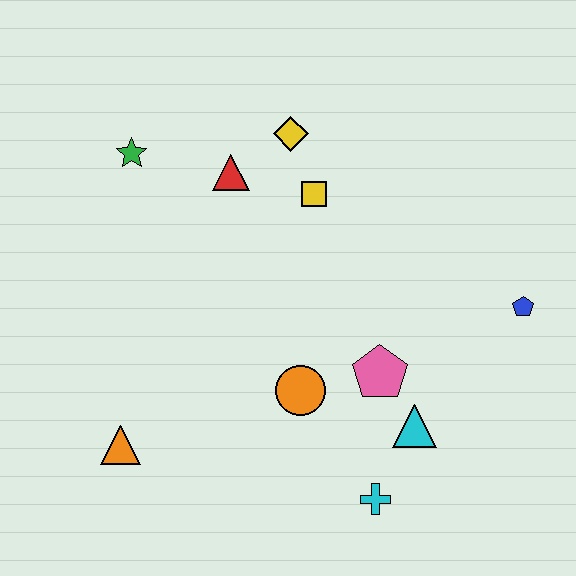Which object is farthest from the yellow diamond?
The cyan cross is farthest from the yellow diamond.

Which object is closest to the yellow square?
The yellow diamond is closest to the yellow square.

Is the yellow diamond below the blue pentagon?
No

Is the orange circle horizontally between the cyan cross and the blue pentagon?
No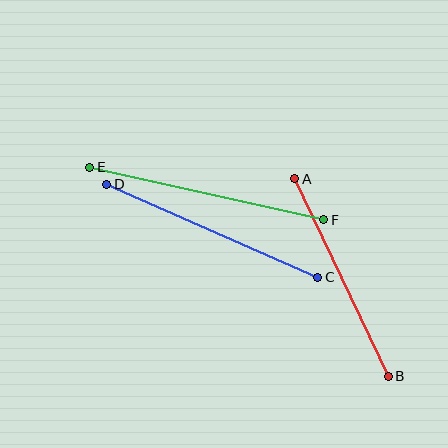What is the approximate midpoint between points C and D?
The midpoint is at approximately (212, 231) pixels.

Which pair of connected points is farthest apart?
Points E and F are farthest apart.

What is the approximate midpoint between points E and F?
The midpoint is at approximately (207, 193) pixels.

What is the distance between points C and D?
The distance is approximately 230 pixels.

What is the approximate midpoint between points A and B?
The midpoint is at approximately (342, 277) pixels.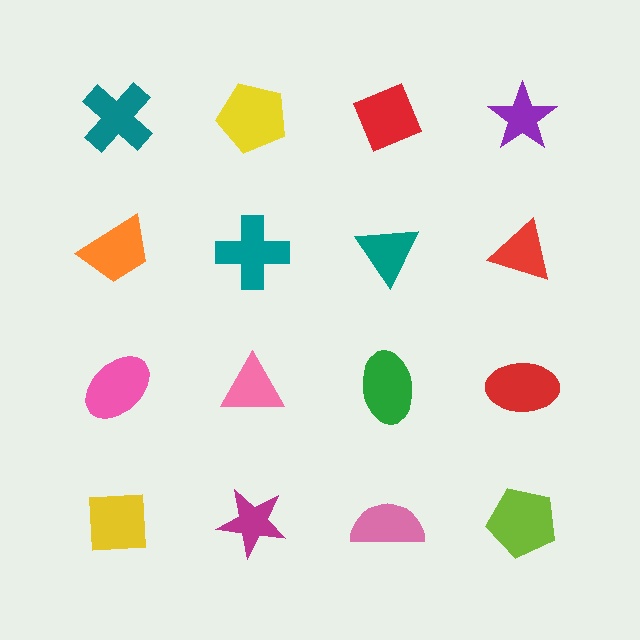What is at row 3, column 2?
A pink triangle.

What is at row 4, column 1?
A yellow square.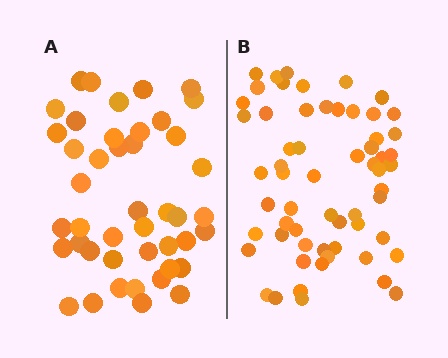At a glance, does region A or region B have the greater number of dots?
Region B (the right region) has more dots.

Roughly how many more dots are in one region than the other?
Region B has approximately 15 more dots than region A.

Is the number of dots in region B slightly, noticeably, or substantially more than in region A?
Region B has noticeably more, but not dramatically so. The ratio is roughly 1.4 to 1.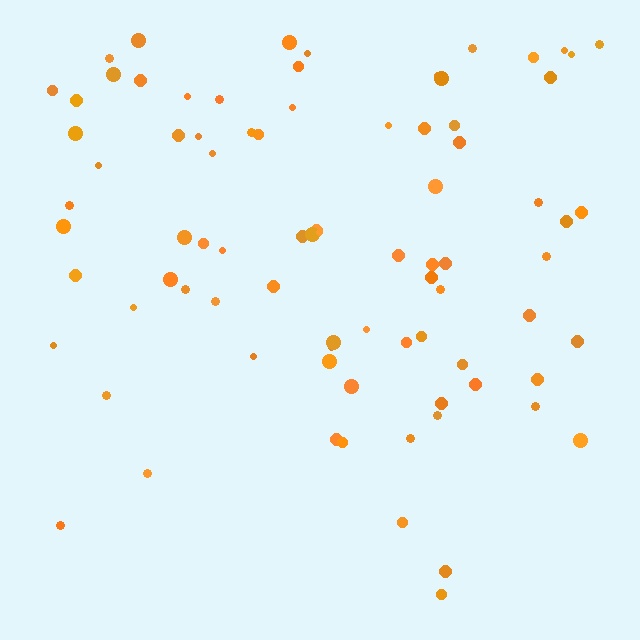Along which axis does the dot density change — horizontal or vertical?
Vertical.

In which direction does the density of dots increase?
From bottom to top, with the top side densest.